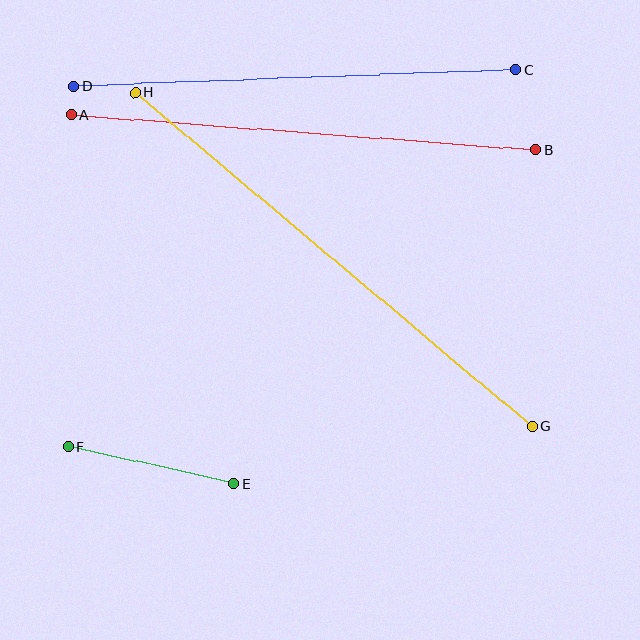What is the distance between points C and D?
The distance is approximately 442 pixels.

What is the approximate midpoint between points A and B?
The midpoint is at approximately (303, 132) pixels.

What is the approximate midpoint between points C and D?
The midpoint is at approximately (295, 78) pixels.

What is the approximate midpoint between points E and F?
The midpoint is at approximately (151, 465) pixels.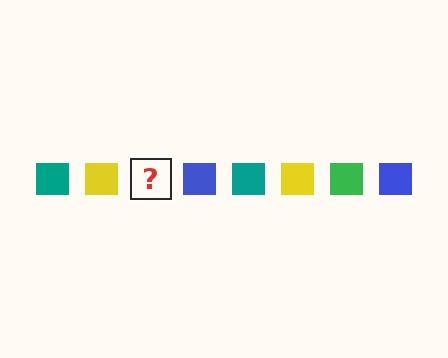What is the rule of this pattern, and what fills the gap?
The rule is that the pattern cycles through teal, yellow, green, blue squares. The gap should be filled with a green square.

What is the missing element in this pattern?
The missing element is a green square.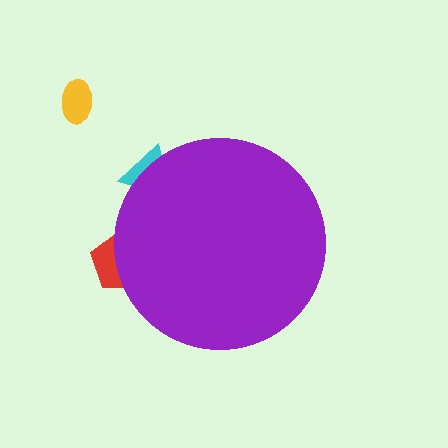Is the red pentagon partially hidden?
Yes, the red pentagon is partially hidden behind the purple circle.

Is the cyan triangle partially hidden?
Yes, the cyan triangle is partially hidden behind the purple circle.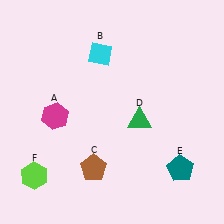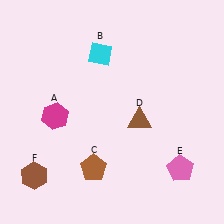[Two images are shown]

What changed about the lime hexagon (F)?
In Image 1, F is lime. In Image 2, it changed to brown.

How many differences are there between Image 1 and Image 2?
There are 3 differences between the two images.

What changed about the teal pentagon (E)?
In Image 1, E is teal. In Image 2, it changed to pink.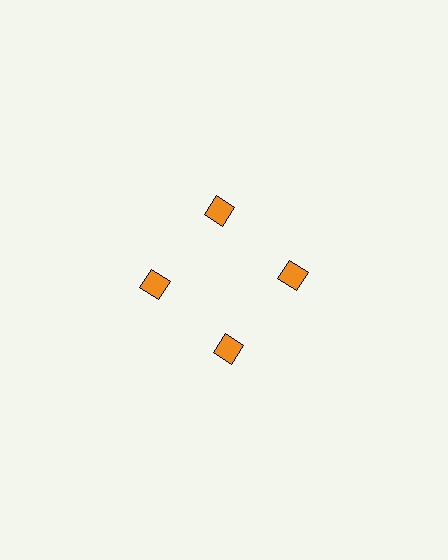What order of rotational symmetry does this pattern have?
This pattern has 4-fold rotational symmetry.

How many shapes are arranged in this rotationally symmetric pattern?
There are 4 shapes, arranged in 4 groups of 1.